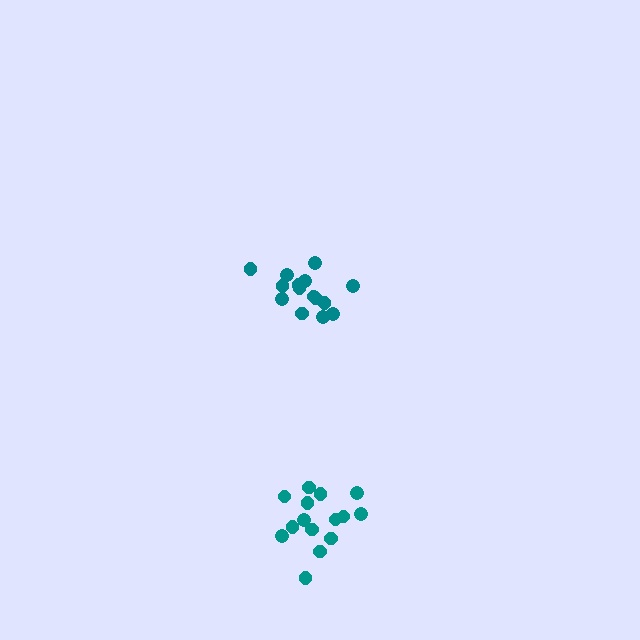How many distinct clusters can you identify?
There are 2 distinct clusters.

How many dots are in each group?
Group 1: 15 dots, Group 2: 15 dots (30 total).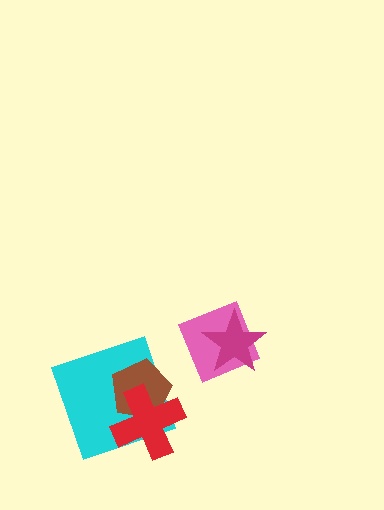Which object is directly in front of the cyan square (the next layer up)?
The brown pentagon is directly in front of the cyan square.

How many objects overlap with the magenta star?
1 object overlaps with the magenta star.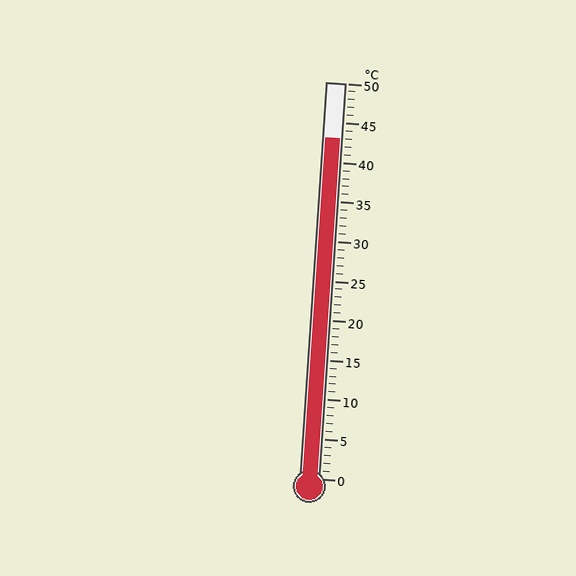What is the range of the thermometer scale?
The thermometer scale ranges from 0°C to 50°C.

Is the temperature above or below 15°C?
The temperature is above 15°C.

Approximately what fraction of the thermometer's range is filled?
The thermometer is filled to approximately 85% of its range.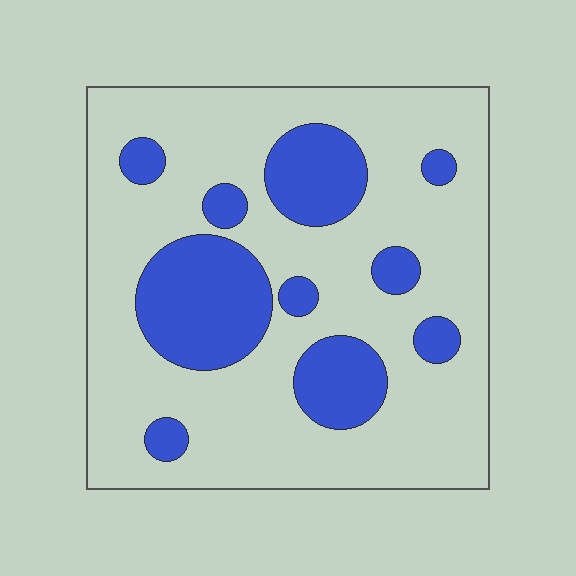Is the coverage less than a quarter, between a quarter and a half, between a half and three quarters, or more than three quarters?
Between a quarter and a half.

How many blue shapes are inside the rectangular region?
10.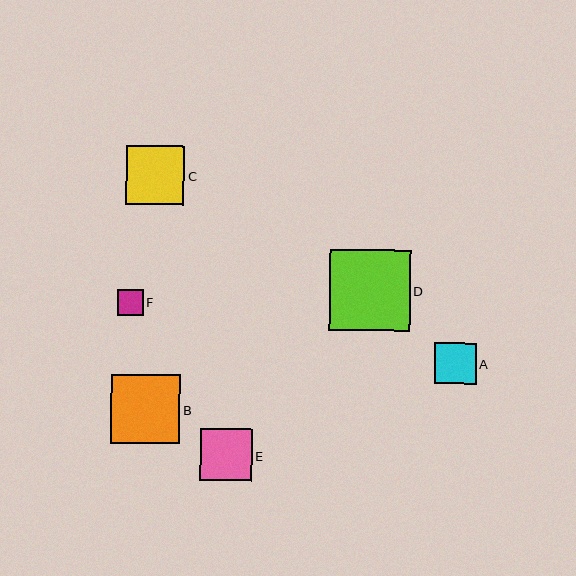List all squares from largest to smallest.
From largest to smallest: D, B, C, E, A, F.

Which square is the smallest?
Square F is the smallest with a size of approximately 26 pixels.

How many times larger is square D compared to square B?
Square D is approximately 1.2 times the size of square B.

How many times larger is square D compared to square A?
Square D is approximately 2.0 times the size of square A.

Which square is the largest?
Square D is the largest with a size of approximately 81 pixels.